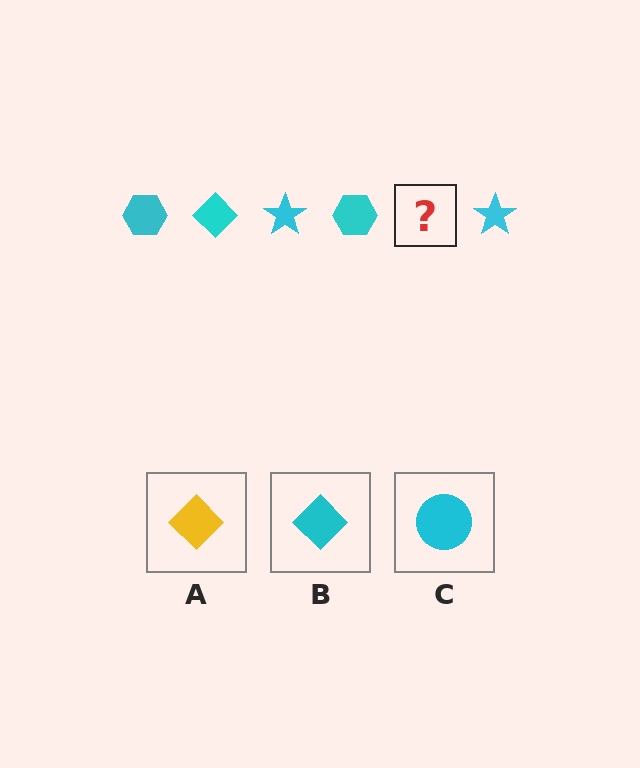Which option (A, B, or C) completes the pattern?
B.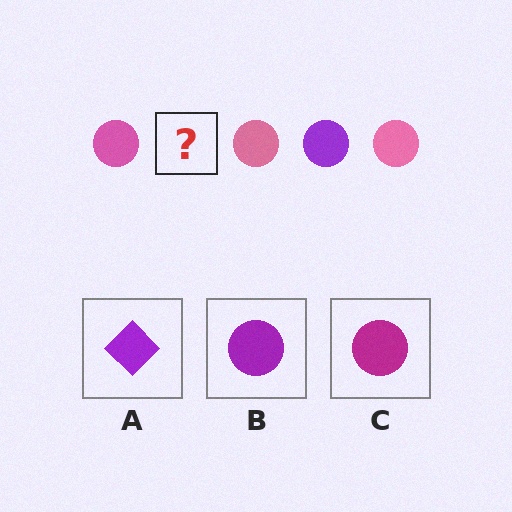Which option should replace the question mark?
Option B.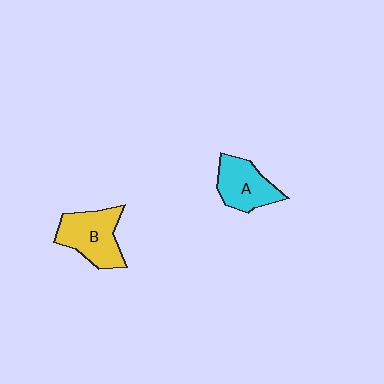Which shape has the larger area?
Shape B (yellow).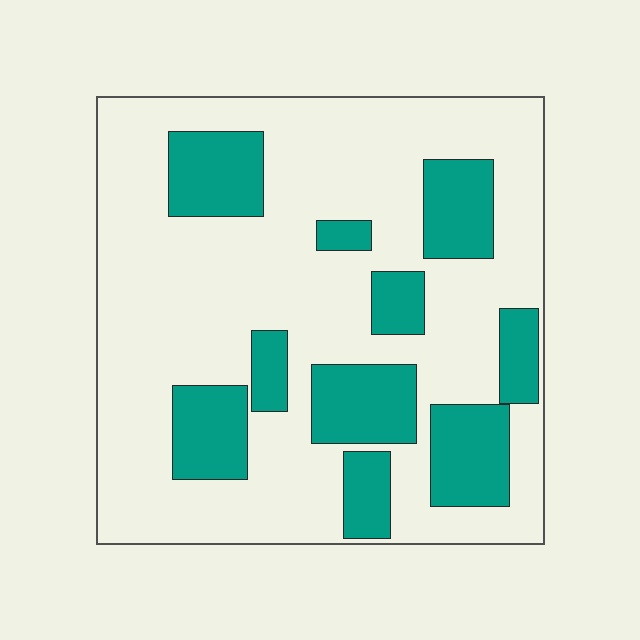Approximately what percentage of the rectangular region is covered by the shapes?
Approximately 30%.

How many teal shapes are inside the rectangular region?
10.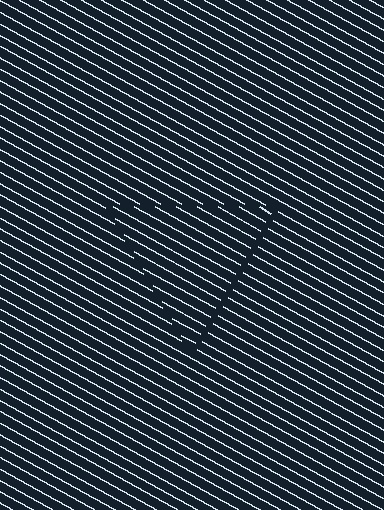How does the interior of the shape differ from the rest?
The interior of the shape contains the same grating, shifted by half a period — the contour is defined by the phase discontinuity where line-ends from the inner and outer gratings abut.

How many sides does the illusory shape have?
3 sides — the line-ends trace a triangle.